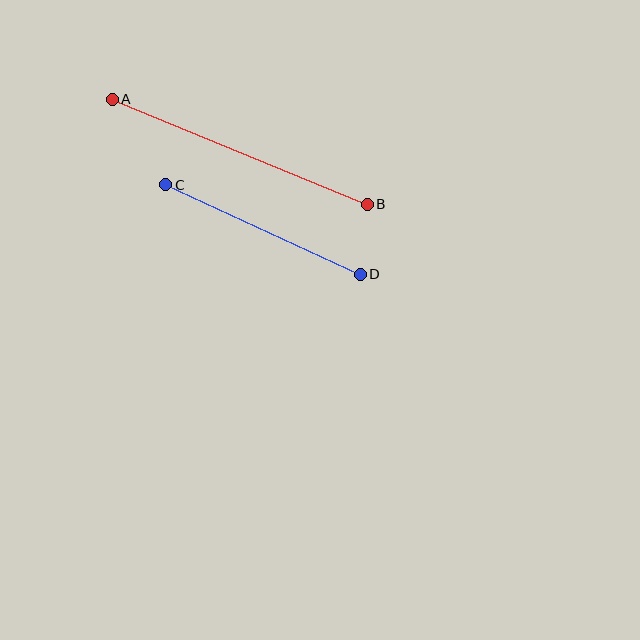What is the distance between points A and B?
The distance is approximately 276 pixels.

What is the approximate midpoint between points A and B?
The midpoint is at approximately (240, 152) pixels.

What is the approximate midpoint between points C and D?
The midpoint is at approximately (263, 230) pixels.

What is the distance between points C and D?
The distance is approximately 214 pixels.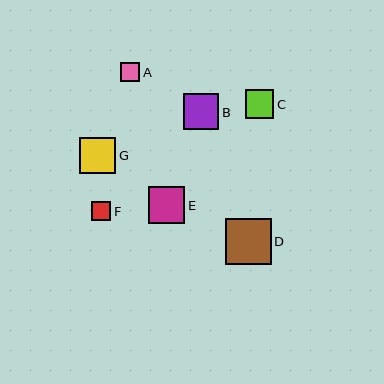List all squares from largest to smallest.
From largest to smallest: D, E, G, B, C, A, F.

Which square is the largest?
Square D is the largest with a size of approximately 46 pixels.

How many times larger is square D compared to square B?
Square D is approximately 1.3 times the size of square B.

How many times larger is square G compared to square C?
Square G is approximately 1.3 times the size of square C.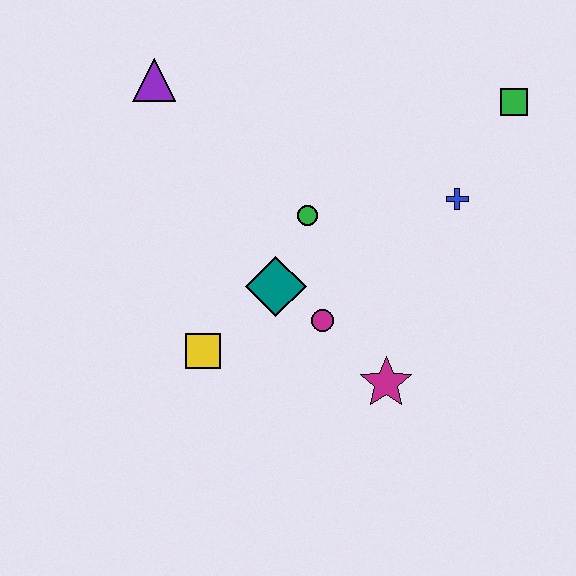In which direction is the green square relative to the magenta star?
The green square is above the magenta star.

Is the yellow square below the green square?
Yes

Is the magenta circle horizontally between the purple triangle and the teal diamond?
No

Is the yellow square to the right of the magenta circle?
No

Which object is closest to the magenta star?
The magenta circle is closest to the magenta star.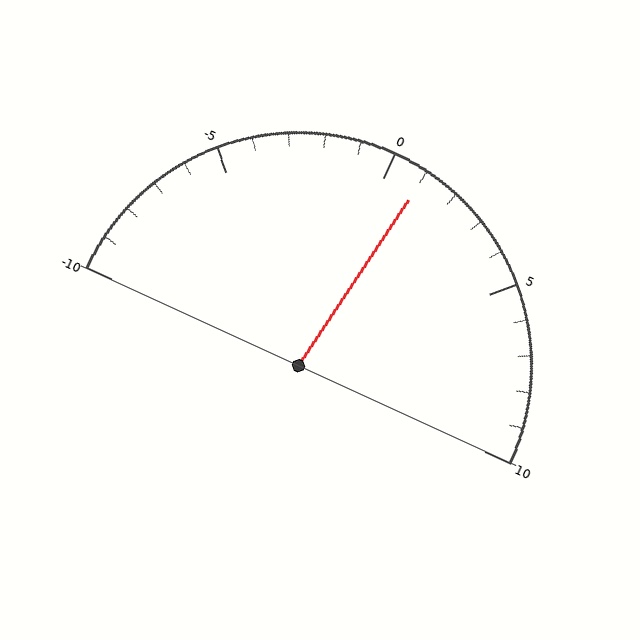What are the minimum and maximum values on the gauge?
The gauge ranges from -10 to 10.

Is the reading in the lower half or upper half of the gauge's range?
The reading is in the upper half of the range (-10 to 10).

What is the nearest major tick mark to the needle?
The nearest major tick mark is 0.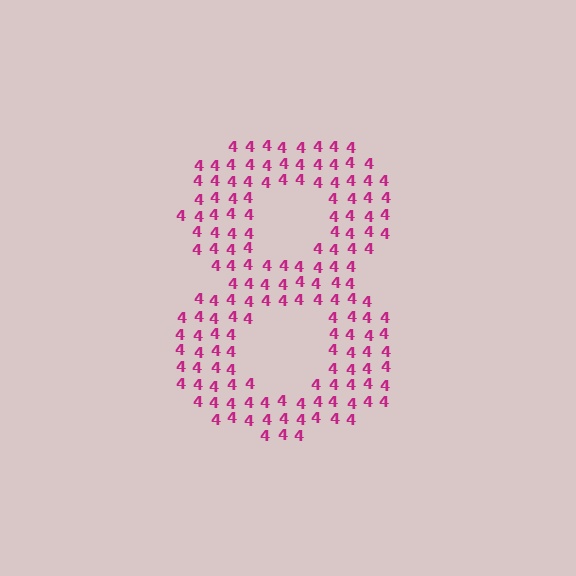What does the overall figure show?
The overall figure shows the digit 8.